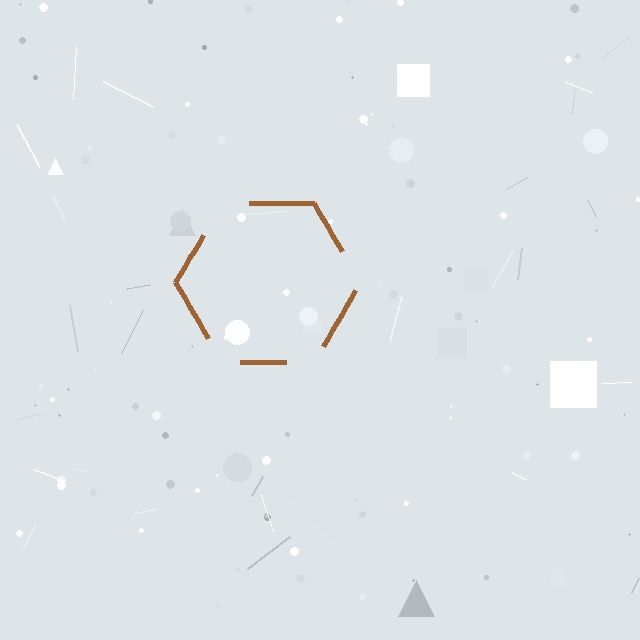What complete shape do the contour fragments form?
The contour fragments form a hexagon.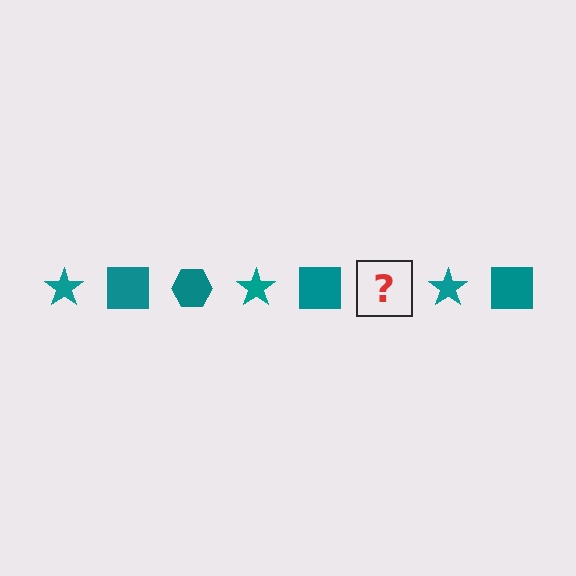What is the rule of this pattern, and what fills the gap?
The rule is that the pattern cycles through star, square, hexagon shapes in teal. The gap should be filled with a teal hexagon.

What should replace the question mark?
The question mark should be replaced with a teal hexagon.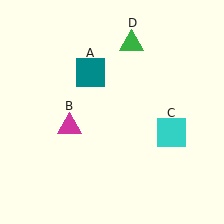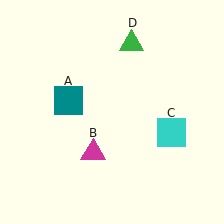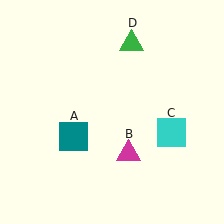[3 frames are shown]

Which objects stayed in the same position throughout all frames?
Cyan square (object C) and green triangle (object D) remained stationary.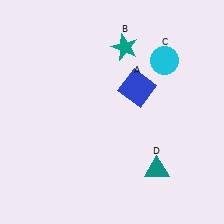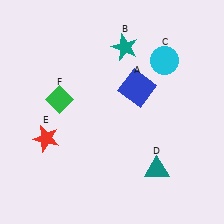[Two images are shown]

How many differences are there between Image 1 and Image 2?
There are 2 differences between the two images.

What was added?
A red star (E), a green diamond (F) were added in Image 2.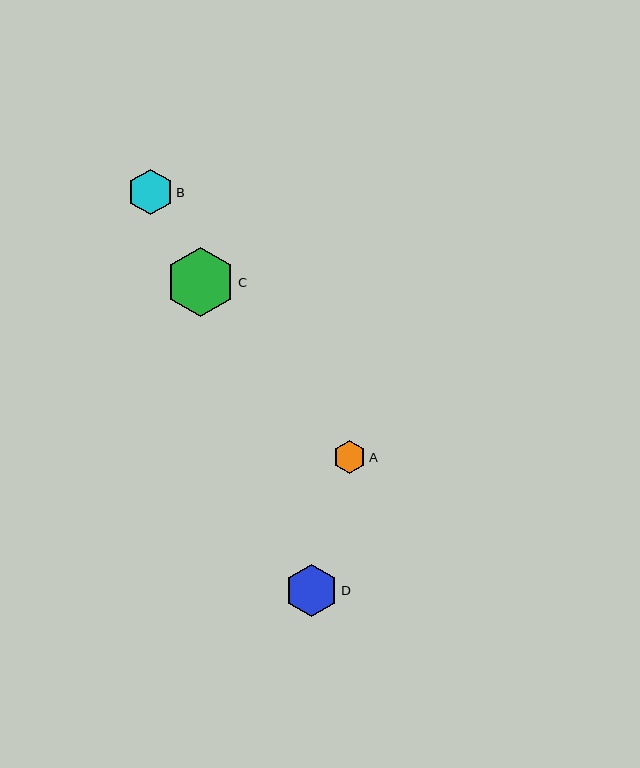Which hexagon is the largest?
Hexagon C is the largest with a size of approximately 69 pixels.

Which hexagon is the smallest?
Hexagon A is the smallest with a size of approximately 33 pixels.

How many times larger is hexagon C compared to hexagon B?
Hexagon C is approximately 1.5 times the size of hexagon B.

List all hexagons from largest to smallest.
From largest to smallest: C, D, B, A.